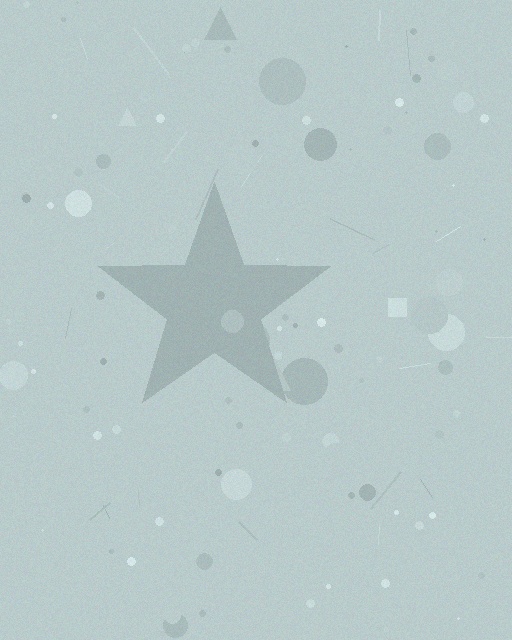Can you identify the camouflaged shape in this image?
The camouflaged shape is a star.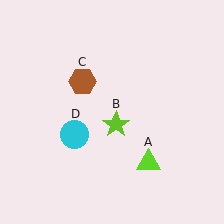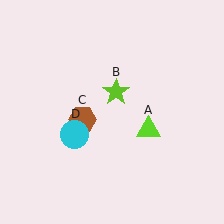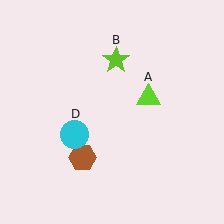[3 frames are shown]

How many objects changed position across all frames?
3 objects changed position: lime triangle (object A), lime star (object B), brown hexagon (object C).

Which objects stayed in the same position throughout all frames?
Cyan circle (object D) remained stationary.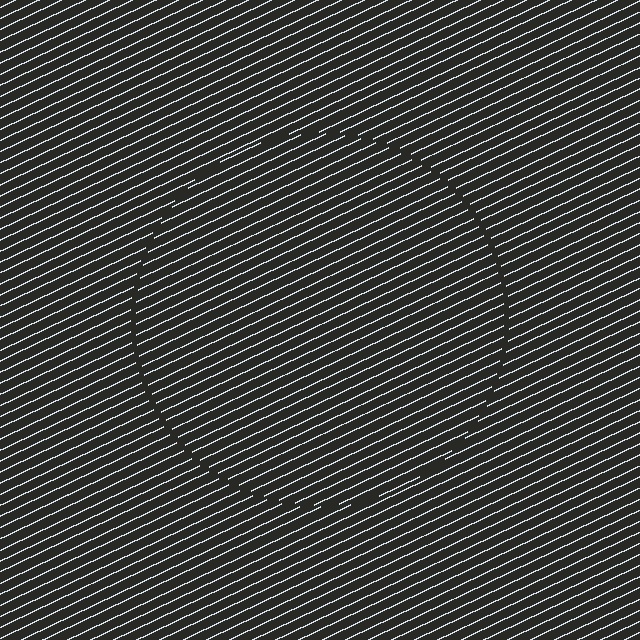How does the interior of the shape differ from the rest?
The interior of the shape contains the same grating, shifted by half a period — the contour is defined by the phase discontinuity where line-ends from the inner and outer gratings abut.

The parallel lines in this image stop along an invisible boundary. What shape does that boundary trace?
An illusory circle. The interior of the shape contains the same grating, shifted by half a period — the contour is defined by the phase discontinuity where line-ends from the inner and outer gratings abut.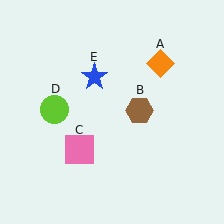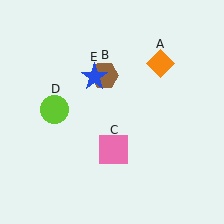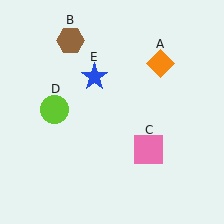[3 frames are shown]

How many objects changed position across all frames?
2 objects changed position: brown hexagon (object B), pink square (object C).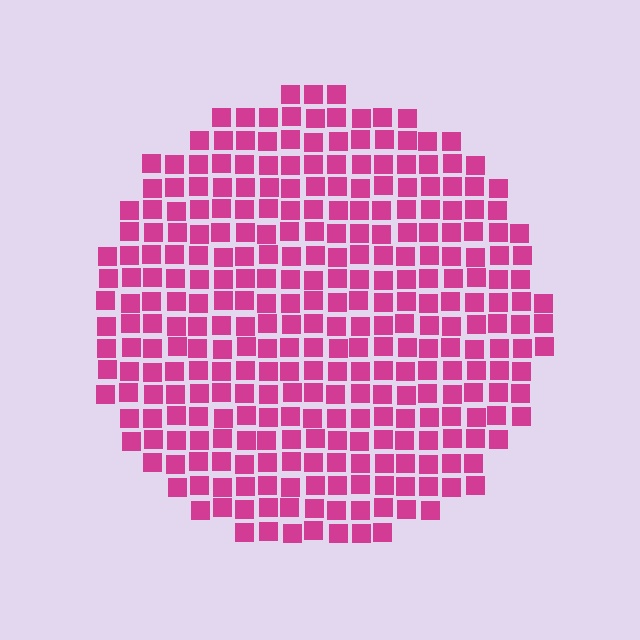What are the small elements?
The small elements are squares.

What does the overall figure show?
The overall figure shows a circle.